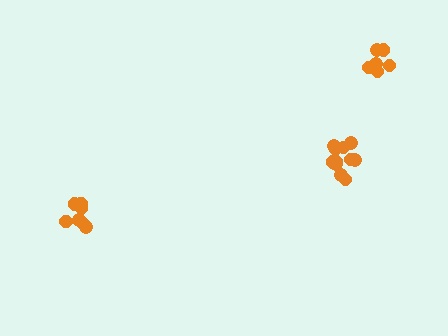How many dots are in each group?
Group 1: 7 dots, Group 2: 11 dots, Group 3: 6 dots (24 total).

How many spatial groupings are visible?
There are 3 spatial groupings.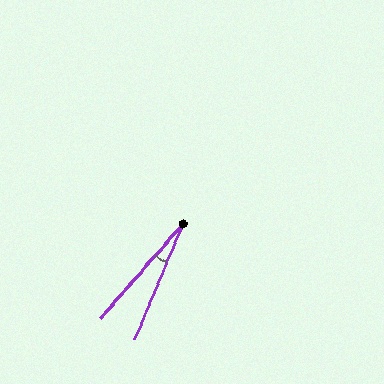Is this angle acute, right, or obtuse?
It is acute.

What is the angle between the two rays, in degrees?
Approximately 19 degrees.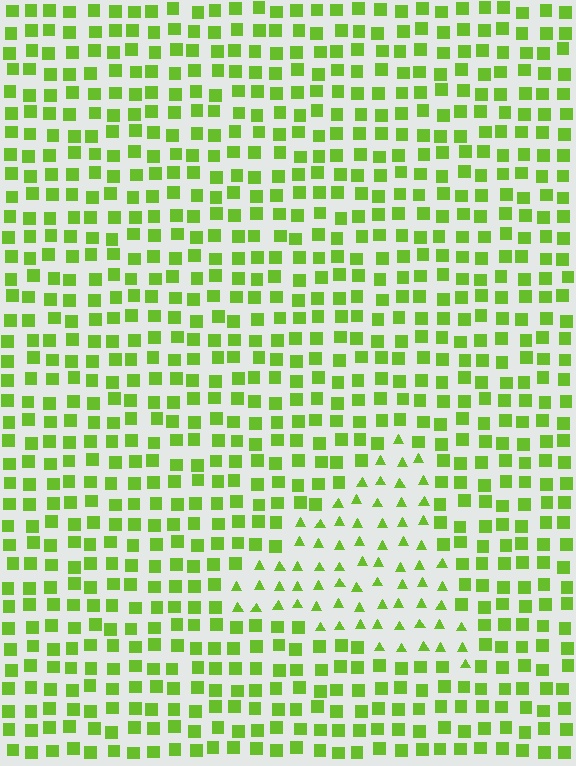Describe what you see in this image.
The image is filled with small lime elements arranged in a uniform grid. A triangle-shaped region contains triangles, while the surrounding area contains squares. The boundary is defined purely by the change in element shape.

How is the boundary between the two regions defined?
The boundary is defined by a change in element shape: triangles inside vs. squares outside. All elements share the same color and spacing.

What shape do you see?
I see a triangle.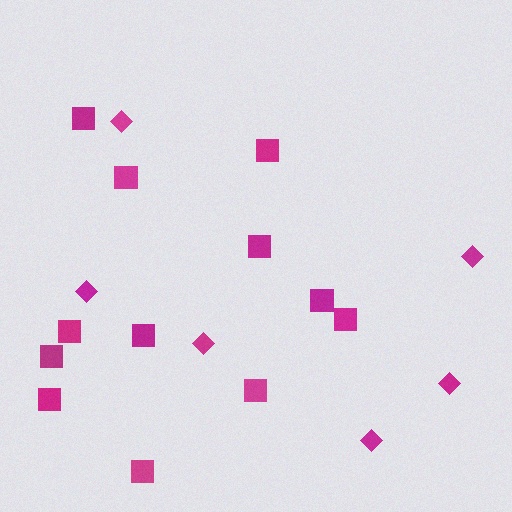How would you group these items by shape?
There are 2 groups: one group of diamonds (6) and one group of squares (12).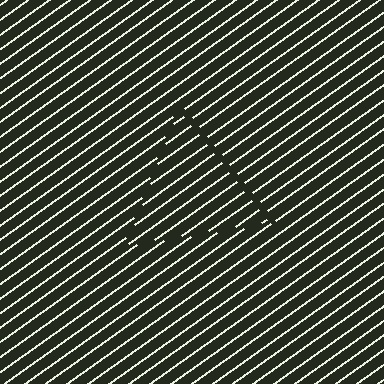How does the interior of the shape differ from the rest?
The interior of the shape contains the same grating, shifted by half a period — the contour is defined by the phase discontinuity where line-ends from the inner and outer gratings abut.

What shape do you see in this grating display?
An illusory triangle. The interior of the shape contains the same grating, shifted by half a period — the contour is defined by the phase discontinuity where line-ends from the inner and outer gratings abut.